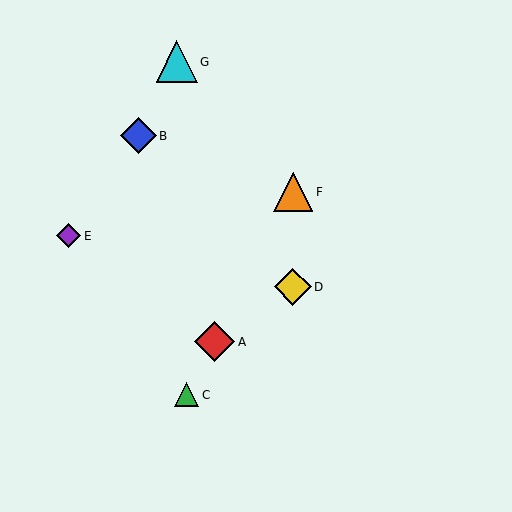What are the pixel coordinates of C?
Object C is at (187, 395).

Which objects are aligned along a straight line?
Objects A, C, F are aligned along a straight line.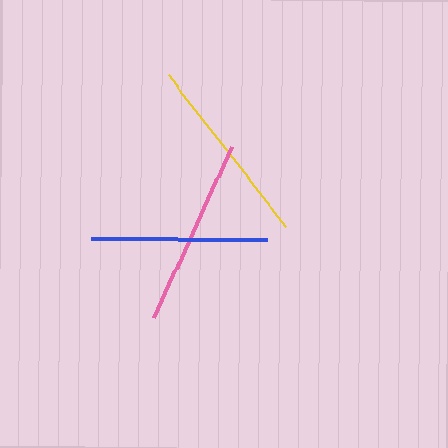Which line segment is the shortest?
The blue line is the shortest at approximately 176 pixels.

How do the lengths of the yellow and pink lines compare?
The yellow and pink lines are approximately the same length.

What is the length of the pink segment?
The pink segment is approximately 187 pixels long.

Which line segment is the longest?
The yellow line is the longest at approximately 192 pixels.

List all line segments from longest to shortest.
From longest to shortest: yellow, pink, blue.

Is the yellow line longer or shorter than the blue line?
The yellow line is longer than the blue line.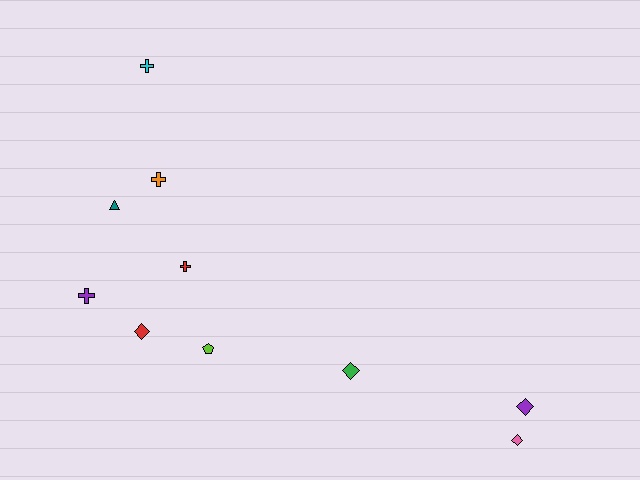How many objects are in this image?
There are 10 objects.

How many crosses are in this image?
There are 4 crosses.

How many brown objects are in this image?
There are no brown objects.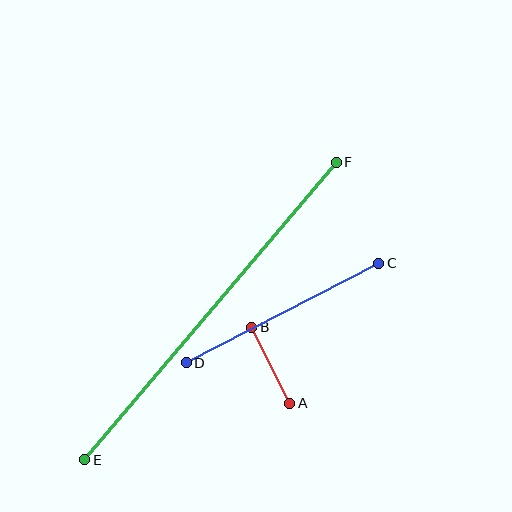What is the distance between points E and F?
The distance is approximately 389 pixels.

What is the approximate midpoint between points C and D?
The midpoint is at approximately (282, 313) pixels.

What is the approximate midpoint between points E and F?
The midpoint is at approximately (210, 311) pixels.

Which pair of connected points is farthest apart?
Points E and F are farthest apart.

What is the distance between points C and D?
The distance is approximately 217 pixels.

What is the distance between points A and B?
The distance is approximately 85 pixels.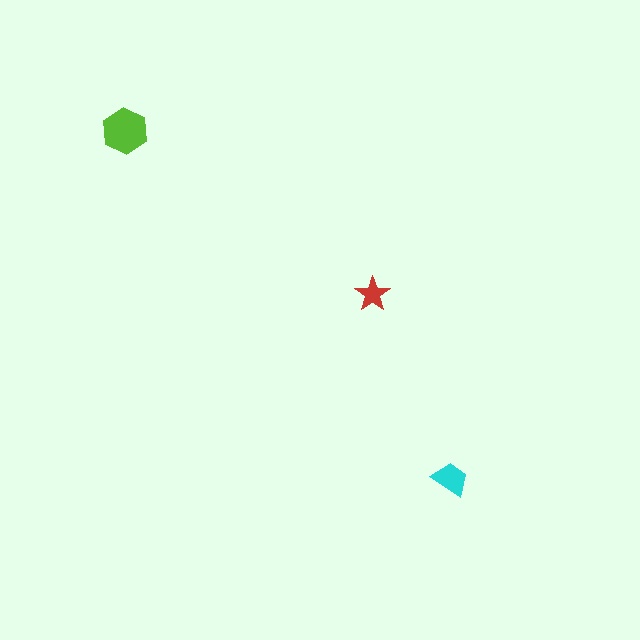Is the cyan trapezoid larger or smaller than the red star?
Larger.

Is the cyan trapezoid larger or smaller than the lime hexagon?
Smaller.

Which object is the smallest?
The red star.